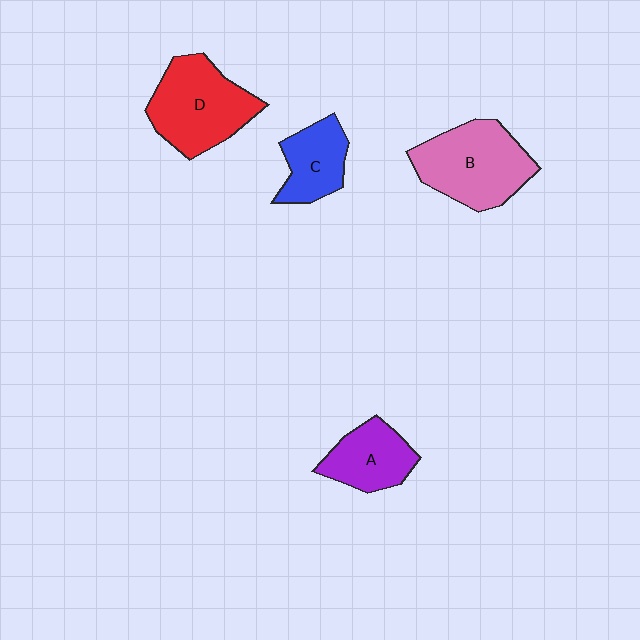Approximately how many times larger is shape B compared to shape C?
Approximately 1.7 times.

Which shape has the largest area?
Shape B (pink).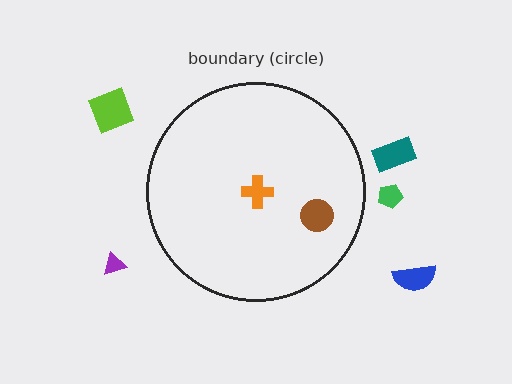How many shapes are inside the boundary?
2 inside, 5 outside.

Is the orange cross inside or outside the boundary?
Inside.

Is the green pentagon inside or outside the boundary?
Outside.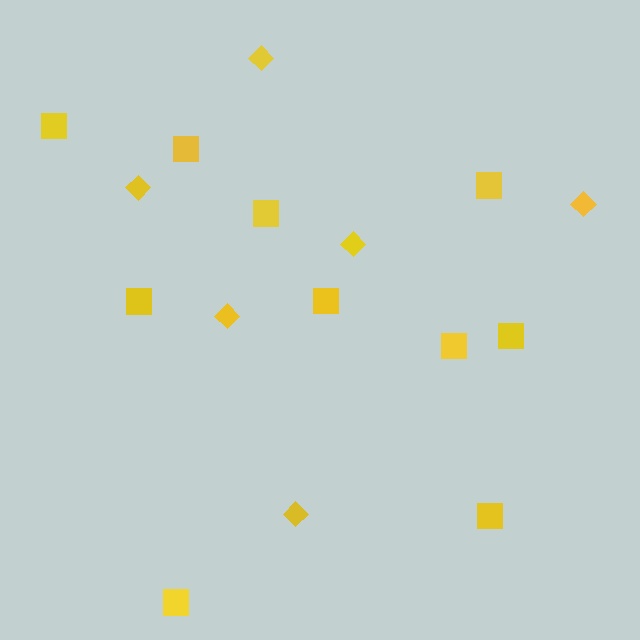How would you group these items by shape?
There are 2 groups: one group of squares (10) and one group of diamonds (6).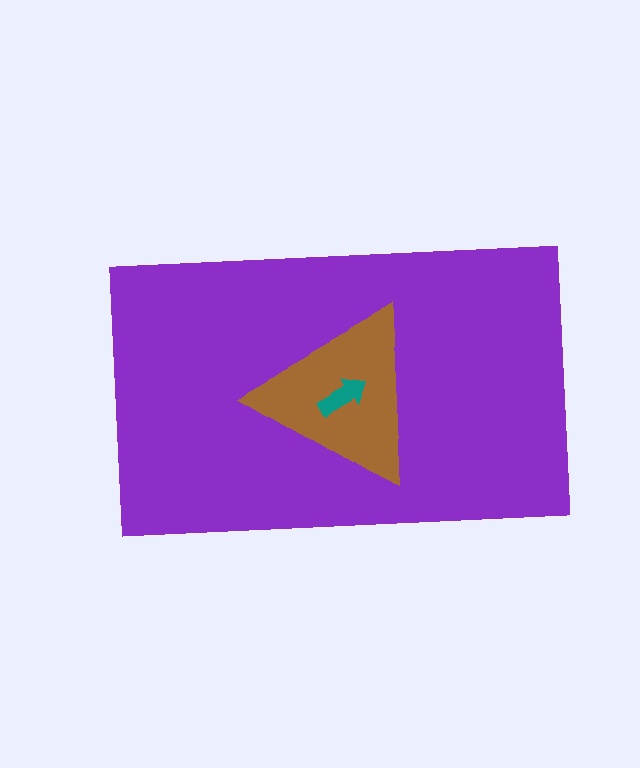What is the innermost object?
The teal arrow.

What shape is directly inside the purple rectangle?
The brown triangle.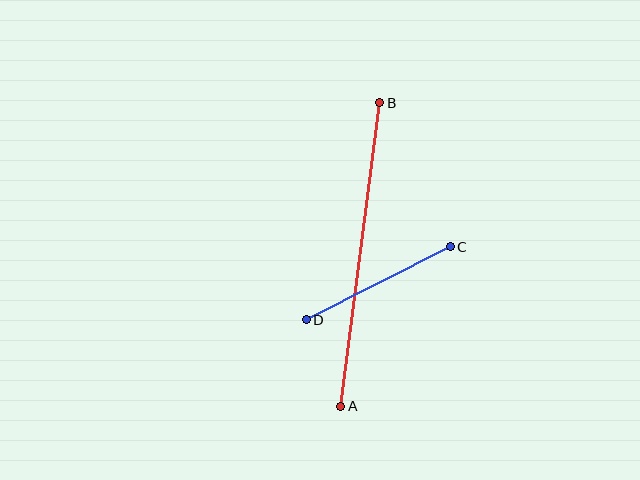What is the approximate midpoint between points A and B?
The midpoint is at approximately (360, 255) pixels.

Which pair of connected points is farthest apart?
Points A and B are farthest apart.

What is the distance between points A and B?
The distance is approximately 306 pixels.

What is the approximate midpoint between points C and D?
The midpoint is at approximately (378, 283) pixels.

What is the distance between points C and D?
The distance is approximately 161 pixels.